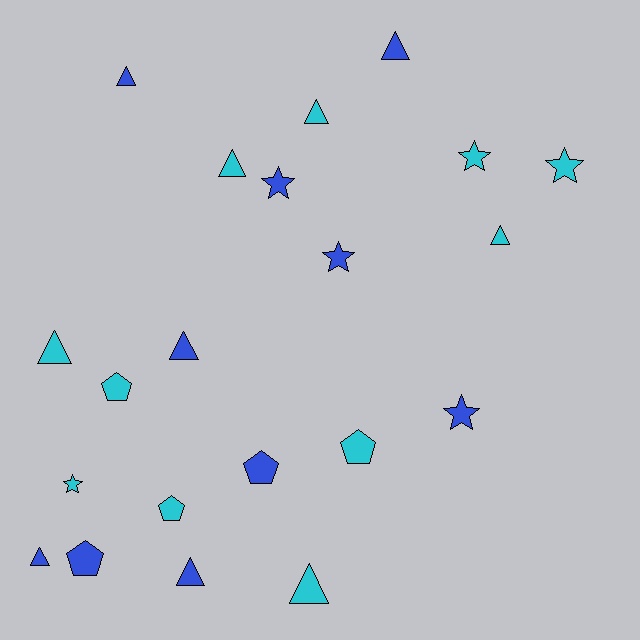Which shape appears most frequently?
Triangle, with 10 objects.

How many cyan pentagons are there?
There are 3 cyan pentagons.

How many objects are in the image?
There are 21 objects.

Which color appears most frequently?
Cyan, with 11 objects.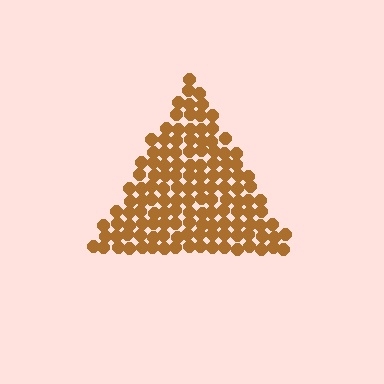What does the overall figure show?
The overall figure shows a triangle.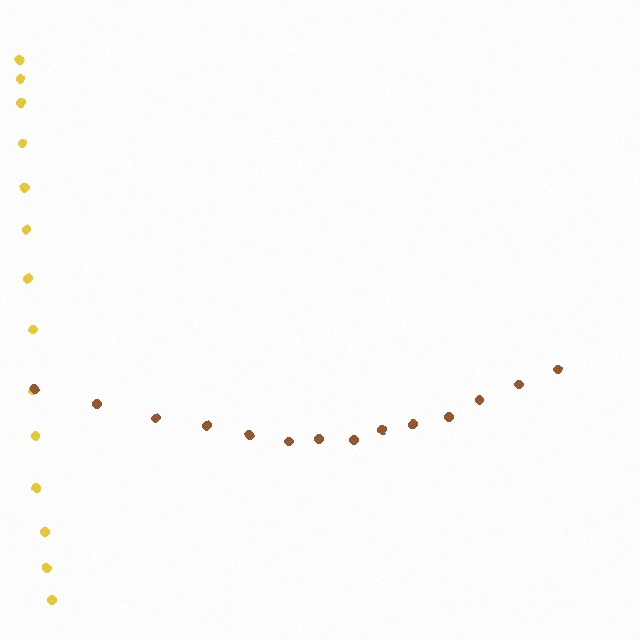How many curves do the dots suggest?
There are 2 distinct paths.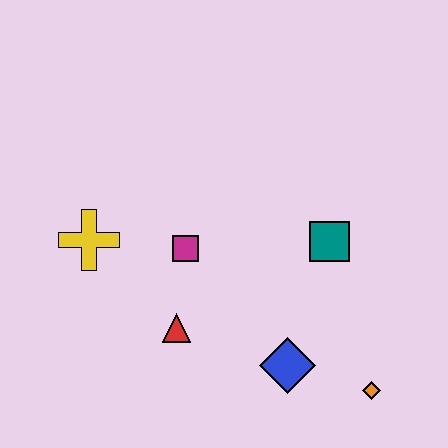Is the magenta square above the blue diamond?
Yes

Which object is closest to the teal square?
The blue diamond is closest to the teal square.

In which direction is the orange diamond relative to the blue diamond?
The orange diamond is to the right of the blue diamond.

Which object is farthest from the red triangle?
The orange diamond is farthest from the red triangle.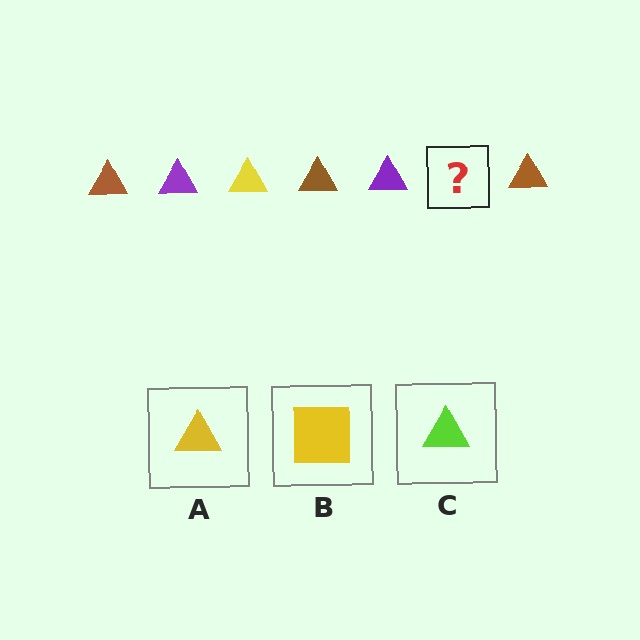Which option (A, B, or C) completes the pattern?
A.